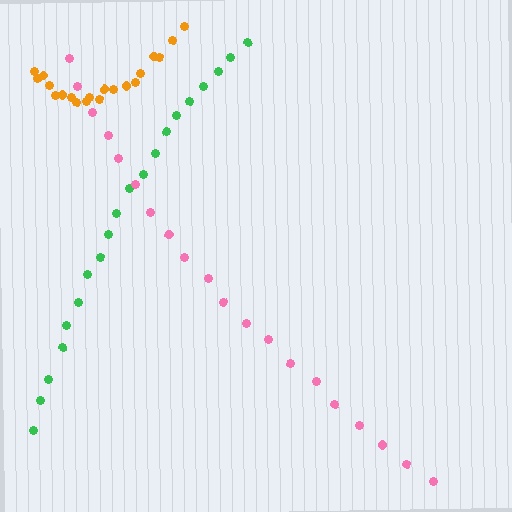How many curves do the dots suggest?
There are 3 distinct paths.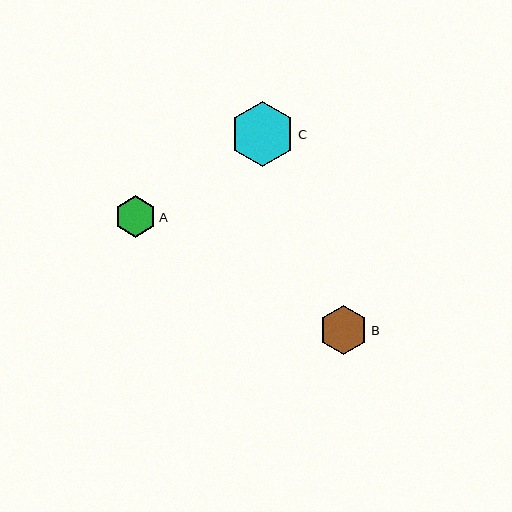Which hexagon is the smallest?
Hexagon A is the smallest with a size of approximately 41 pixels.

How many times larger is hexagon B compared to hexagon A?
Hexagon B is approximately 1.2 times the size of hexagon A.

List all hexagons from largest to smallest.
From largest to smallest: C, B, A.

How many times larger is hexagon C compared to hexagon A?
Hexagon C is approximately 1.6 times the size of hexagon A.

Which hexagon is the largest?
Hexagon C is the largest with a size of approximately 65 pixels.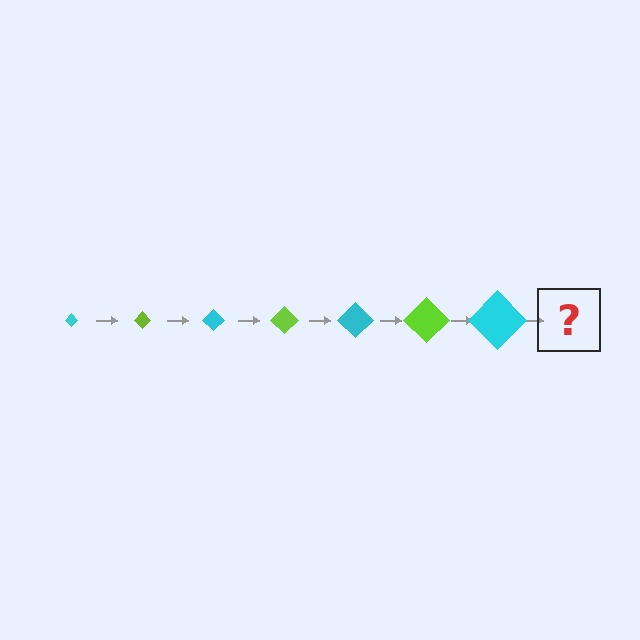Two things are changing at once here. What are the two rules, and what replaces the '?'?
The two rules are that the diamond grows larger each step and the color cycles through cyan and lime. The '?' should be a lime diamond, larger than the previous one.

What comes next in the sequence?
The next element should be a lime diamond, larger than the previous one.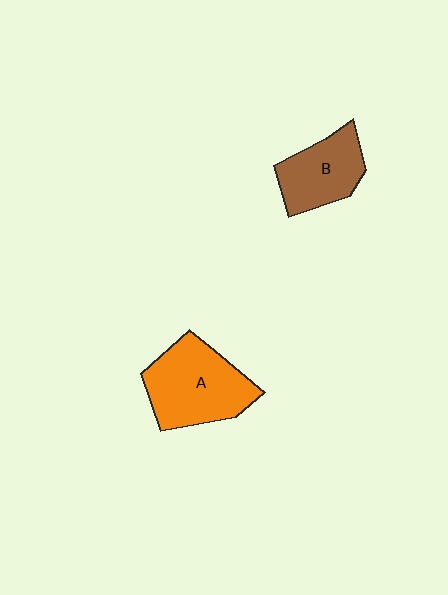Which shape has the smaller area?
Shape B (brown).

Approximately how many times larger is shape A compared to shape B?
Approximately 1.4 times.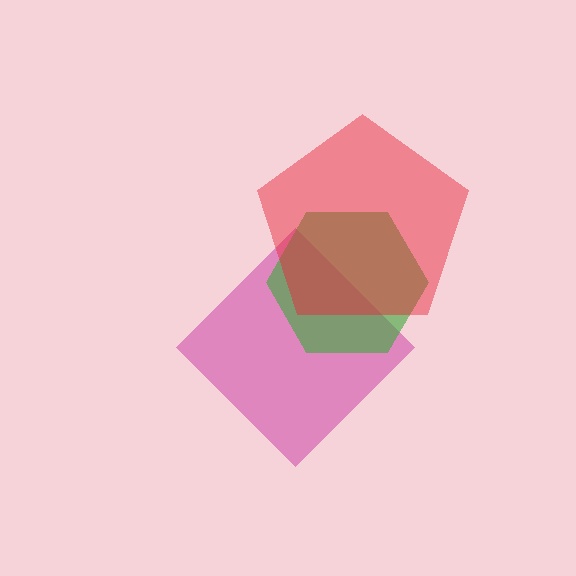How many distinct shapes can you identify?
There are 3 distinct shapes: a magenta diamond, a green hexagon, a red pentagon.